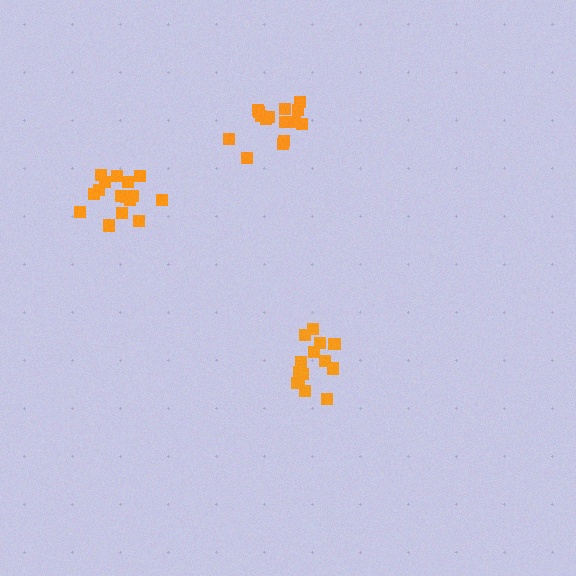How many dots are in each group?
Group 1: 15 dots, Group 2: 15 dots, Group 3: 16 dots (46 total).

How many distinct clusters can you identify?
There are 3 distinct clusters.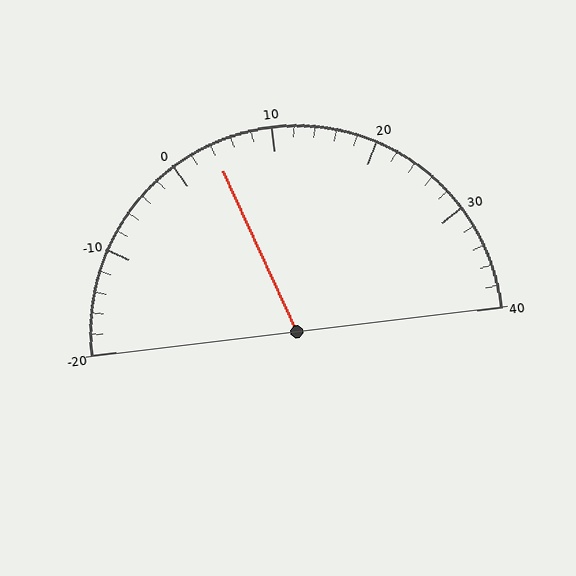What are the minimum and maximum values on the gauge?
The gauge ranges from -20 to 40.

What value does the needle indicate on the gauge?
The needle indicates approximately 4.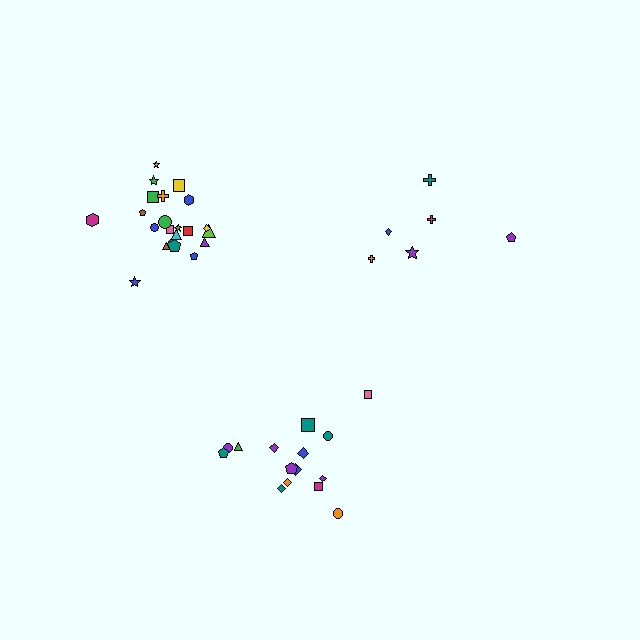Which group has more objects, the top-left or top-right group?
The top-left group.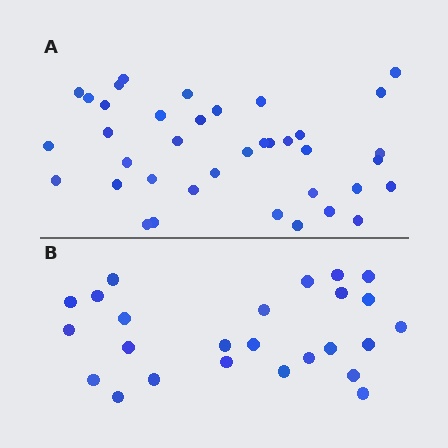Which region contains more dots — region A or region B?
Region A (the top region) has more dots.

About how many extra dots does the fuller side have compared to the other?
Region A has approximately 15 more dots than region B.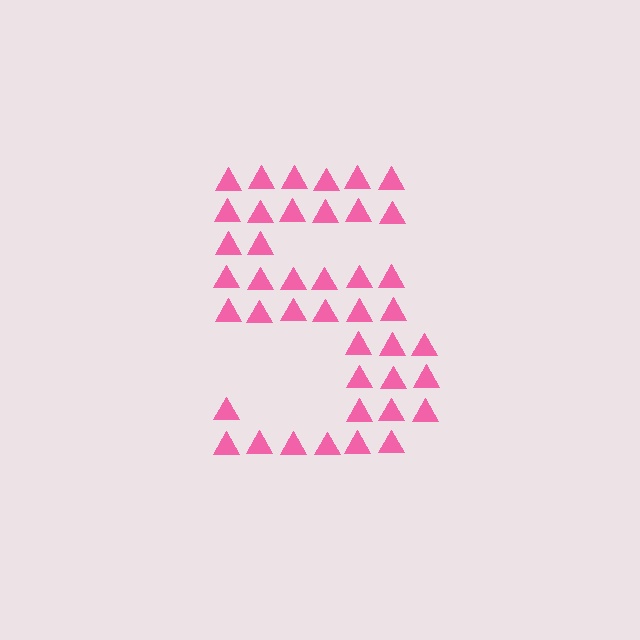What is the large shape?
The large shape is the digit 5.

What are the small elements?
The small elements are triangles.